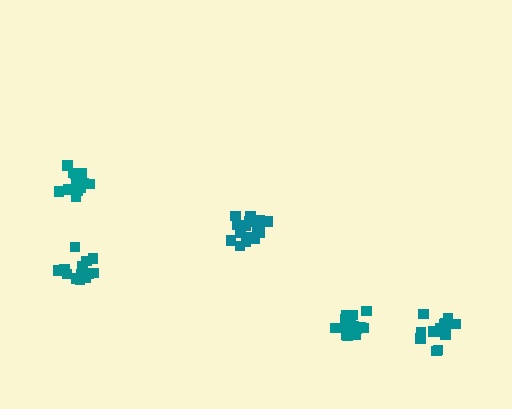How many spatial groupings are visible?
There are 5 spatial groupings.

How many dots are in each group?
Group 1: 16 dots, Group 2: 14 dots, Group 3: 14 dots, Group 4: 16 dots, Group 5: 18 dots (78 total).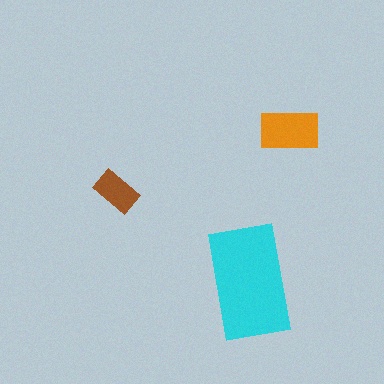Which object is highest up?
The orange rectangle is topmost.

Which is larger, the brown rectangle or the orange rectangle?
The orange one.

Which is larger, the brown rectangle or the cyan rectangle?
The cyan one.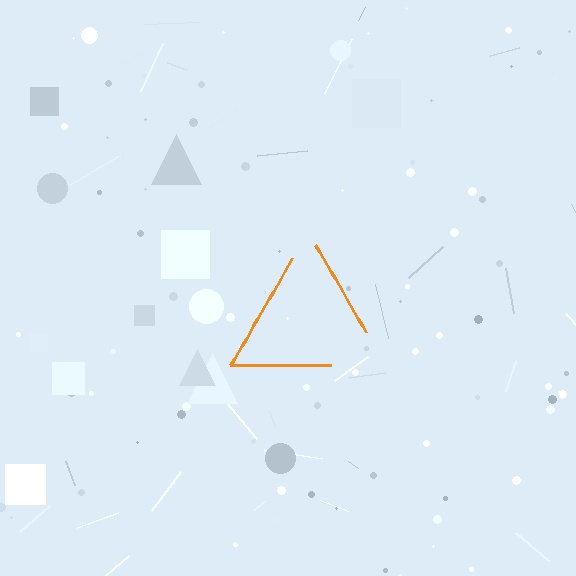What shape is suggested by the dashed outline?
The dashed outline suggests a triangle.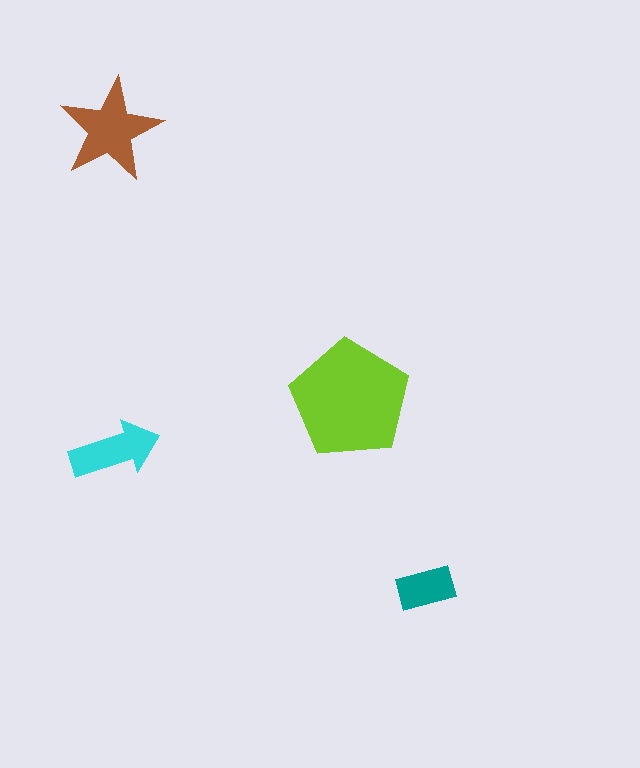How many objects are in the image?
There are 4 objects in the image.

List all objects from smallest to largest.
The teal rectangle, the cyan arrow, the brown star, the lime pentagon.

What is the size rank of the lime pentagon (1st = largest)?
1st.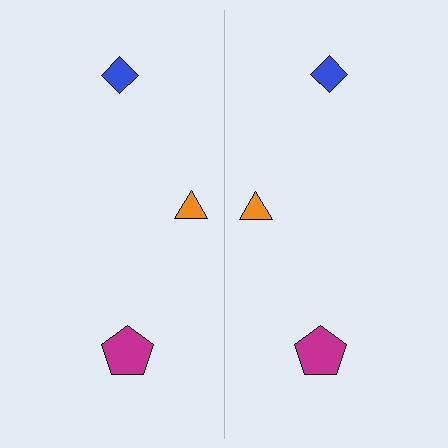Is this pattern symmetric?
Yes, this pattern has bilateral (reflection) symmetry.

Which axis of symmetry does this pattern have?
The pattern has a vertical axis of symmetry running through the center of the image.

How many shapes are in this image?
There are 6 shapes in this image.